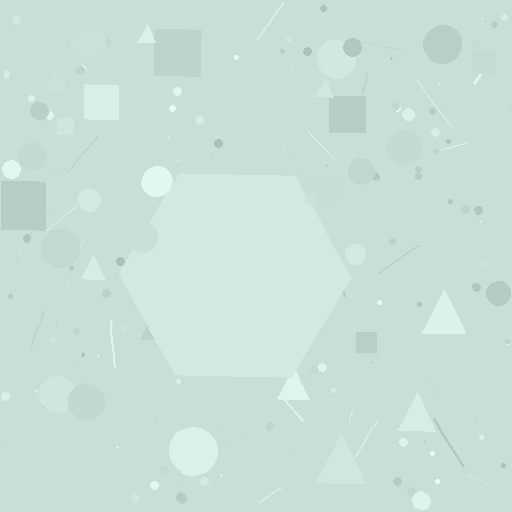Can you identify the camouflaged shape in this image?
The camouflaged shape is a hexagon.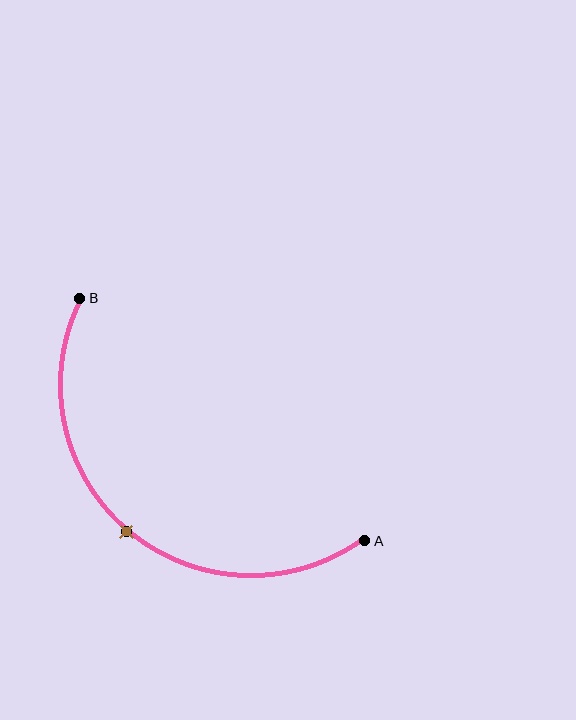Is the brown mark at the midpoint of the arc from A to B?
Yes. The brown mark lies on the arc at equal arc-length from both A and B — it is the arc midpoint.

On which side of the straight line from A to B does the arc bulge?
The arc bulges below and to the left of the straight line connecting A and B.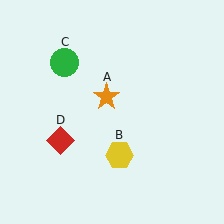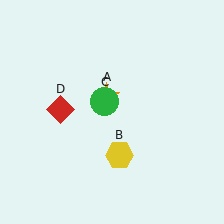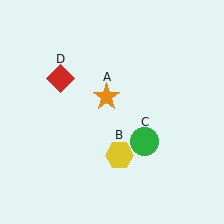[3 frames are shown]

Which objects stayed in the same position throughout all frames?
Orange star (object A) and yellow hexagon (object B) remained stationary.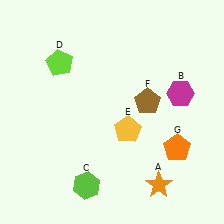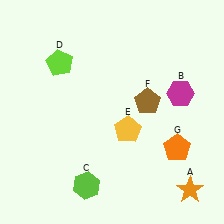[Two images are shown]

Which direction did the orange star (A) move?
The orange star (A) moved right.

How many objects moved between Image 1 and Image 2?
1 object moved between the two images.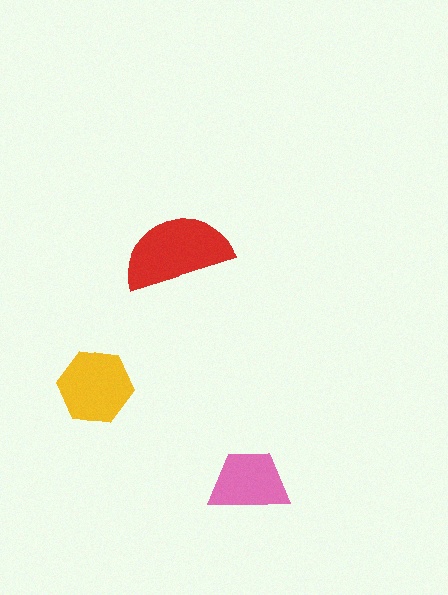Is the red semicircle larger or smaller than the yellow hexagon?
Larger.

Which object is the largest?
The red semicircle.